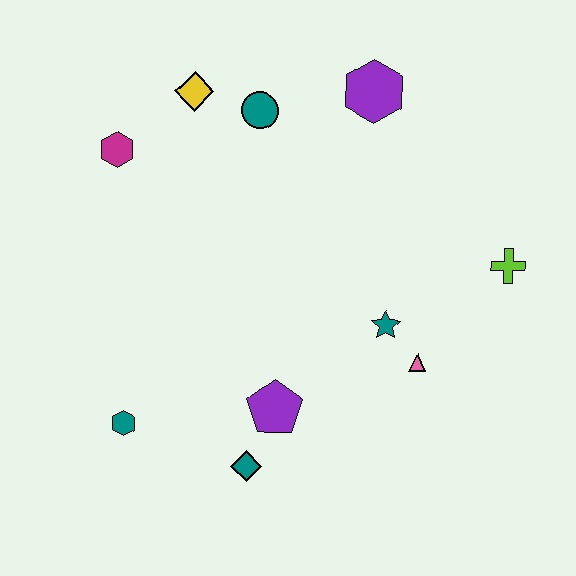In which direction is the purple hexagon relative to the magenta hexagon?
The purple hexagon is to the right of the magenta hexagon.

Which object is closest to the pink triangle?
The teal star is closest to the pink triangle.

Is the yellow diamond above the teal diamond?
Yes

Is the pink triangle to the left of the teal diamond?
No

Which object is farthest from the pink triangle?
The magenta hexagon is farthest from the pink triangle.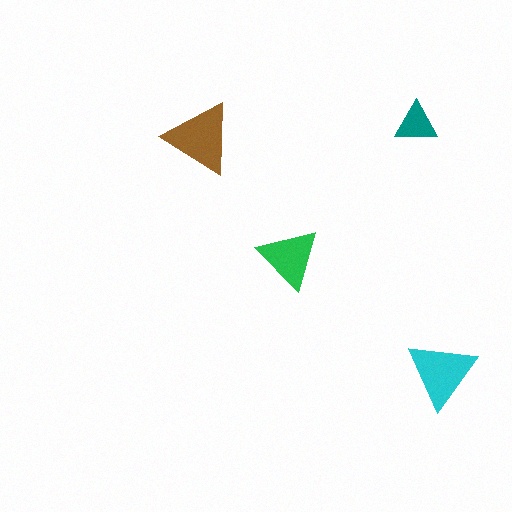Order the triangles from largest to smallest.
the brown one, the cyan one, the green one, the teal one.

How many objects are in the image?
There are 4 objects in the image.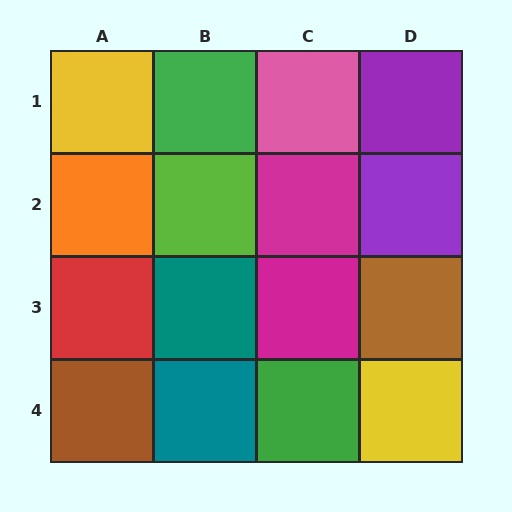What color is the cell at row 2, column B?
Lime.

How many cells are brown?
2 cells are brown.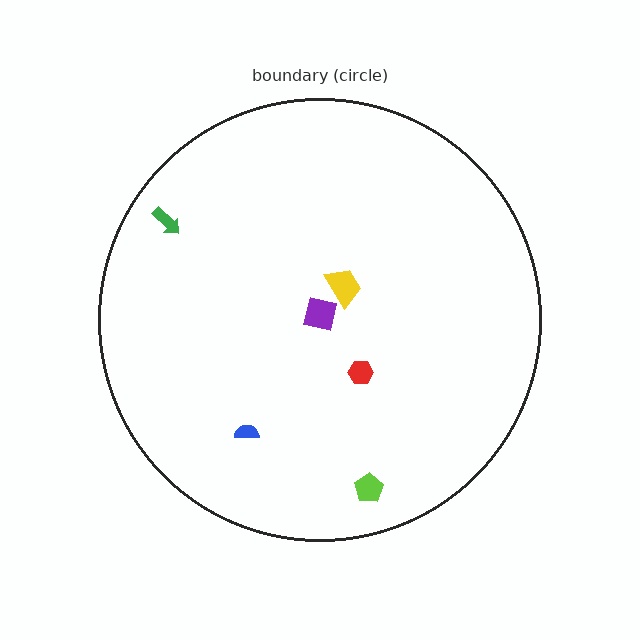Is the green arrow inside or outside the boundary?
Inside.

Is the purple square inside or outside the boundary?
Inside.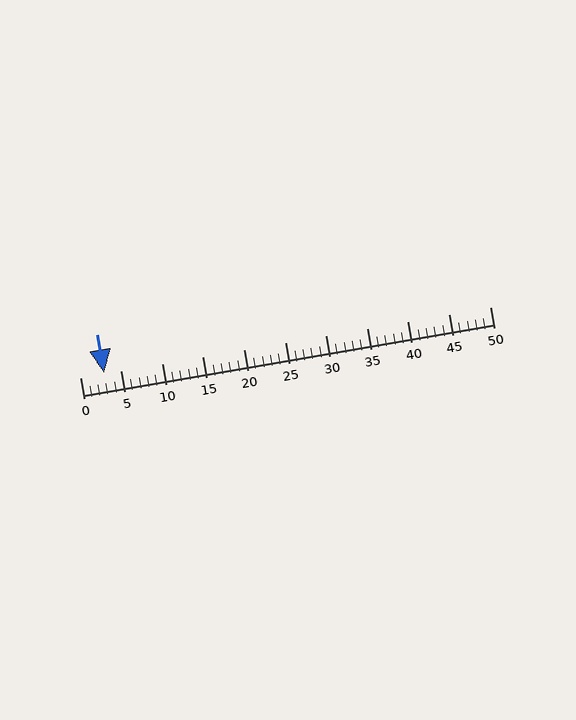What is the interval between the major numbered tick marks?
The major tick marks are spaced 5 units apart.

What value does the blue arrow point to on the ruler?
The blue arrow points to approximately 3.